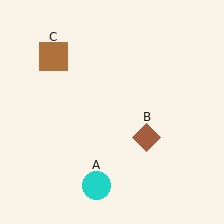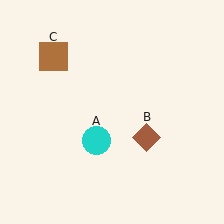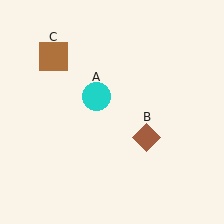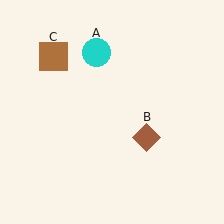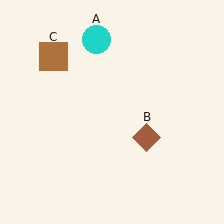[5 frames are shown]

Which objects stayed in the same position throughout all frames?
Brown diamond (object B) and brown square (object C) remained stationary.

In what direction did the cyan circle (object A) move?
The cyan circle (object A) moved up.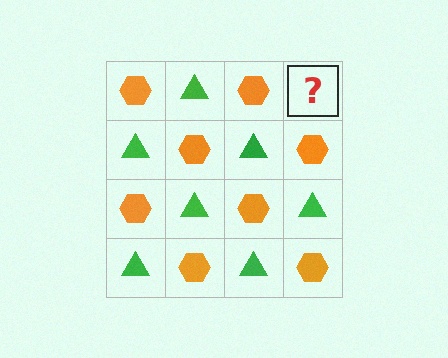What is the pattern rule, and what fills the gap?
The rule is that it alternates orange hexagon and green triangle in a checkerboard pattern. The gap should be filled with a green triangle.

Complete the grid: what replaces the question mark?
The question mark should be replaced with a green triangle.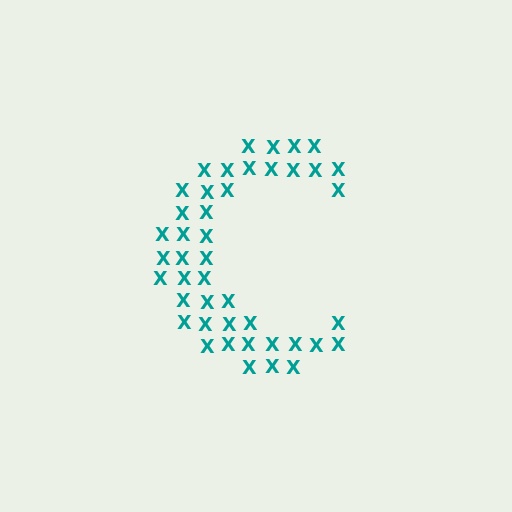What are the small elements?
The small elements are letter X's.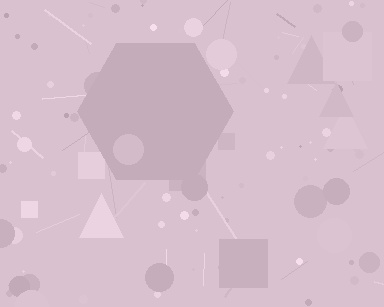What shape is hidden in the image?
A hexagon is hidden in the image.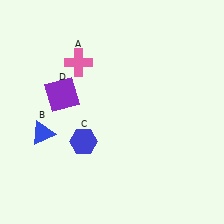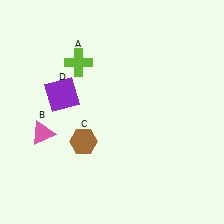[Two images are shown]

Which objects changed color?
A changed from pink to lime. B changed from blue to pink. C changed from blue to brown.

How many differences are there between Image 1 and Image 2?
There are 3 differences between the two images.